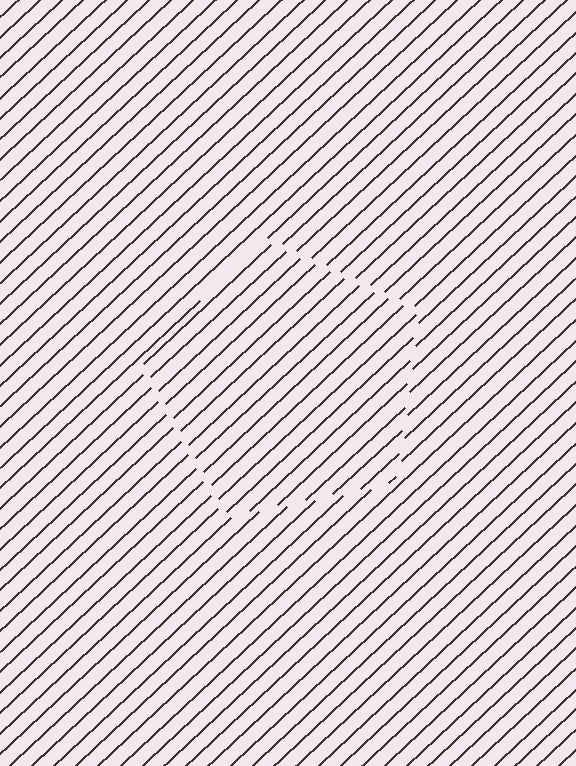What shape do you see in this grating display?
An illusory pentagon. The interior of the shape contains the same grating, shifted by half a period — the contour is defined by the phase discontinuity where line-ends from the inner and outer gratings abut.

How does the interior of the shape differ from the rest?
The interior of the shape contains the same grating, shifted by half a period — the contour is defined by the phase discontinuity where line-ends from the inner and outer gratings abut.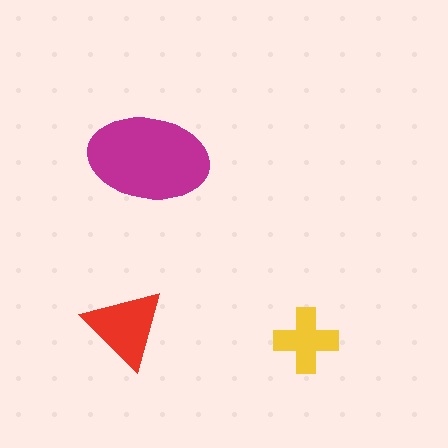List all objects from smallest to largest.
The yellow cross, the red triangle, the magenta ellipse.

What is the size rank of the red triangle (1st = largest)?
2nd.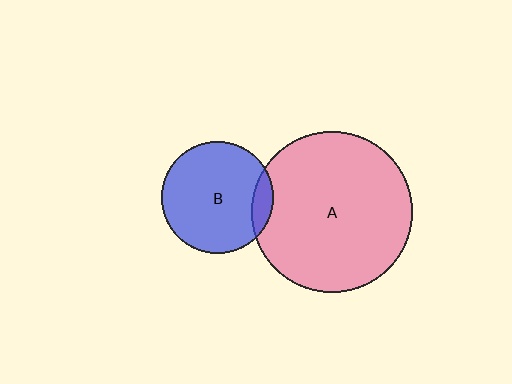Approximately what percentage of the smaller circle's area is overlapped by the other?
Approximately 10%.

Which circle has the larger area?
Circle A (pink).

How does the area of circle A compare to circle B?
Approximately 2.1 times.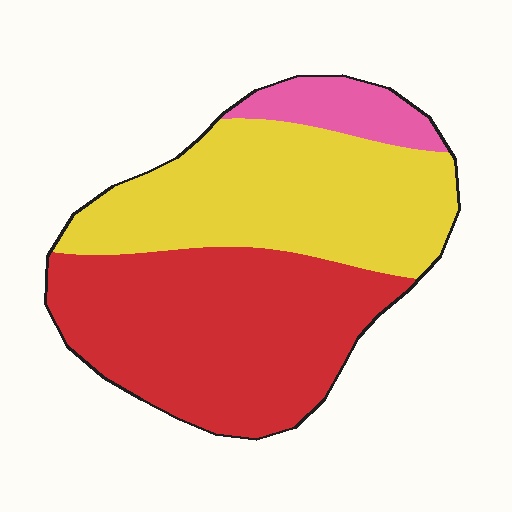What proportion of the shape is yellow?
Yellow takes up between a third and a half of the shape.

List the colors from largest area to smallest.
From largest to smallest: red, yellow, pink.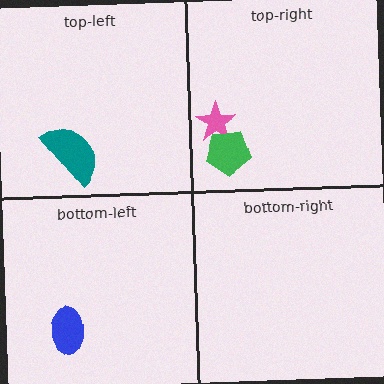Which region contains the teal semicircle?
The top-left region.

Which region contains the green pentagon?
The top-right region.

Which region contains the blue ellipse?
The bottom-left region.